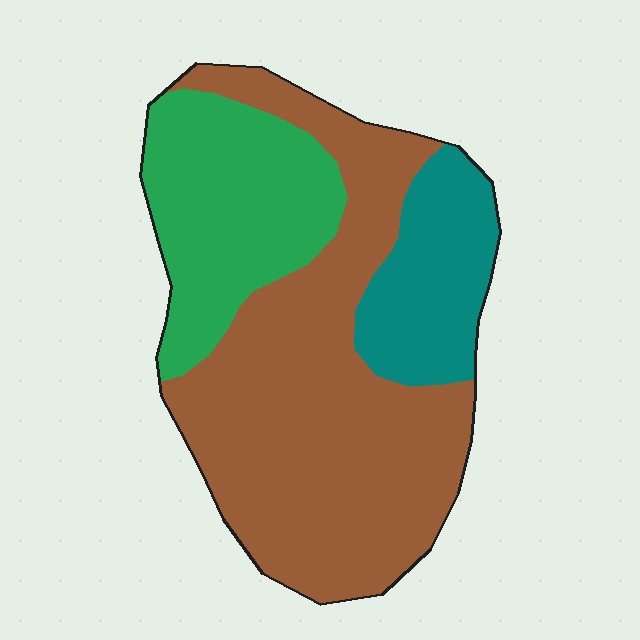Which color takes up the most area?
Brown, at roughly 55%.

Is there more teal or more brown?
Brown.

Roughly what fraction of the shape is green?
Green covers 26% of the shape.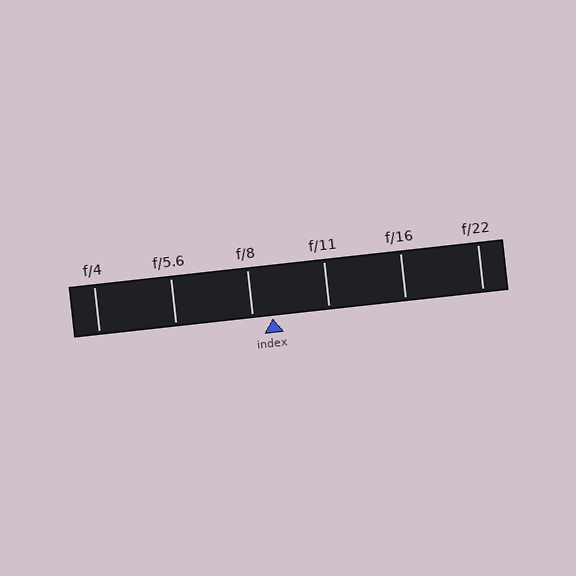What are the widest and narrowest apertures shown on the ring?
The widest aperture shown is f/4 and the narrowest is f/22.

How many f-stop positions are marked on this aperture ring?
There are 6 f-stop positions marked.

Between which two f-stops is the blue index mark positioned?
The index mark is between f/8 and f/11.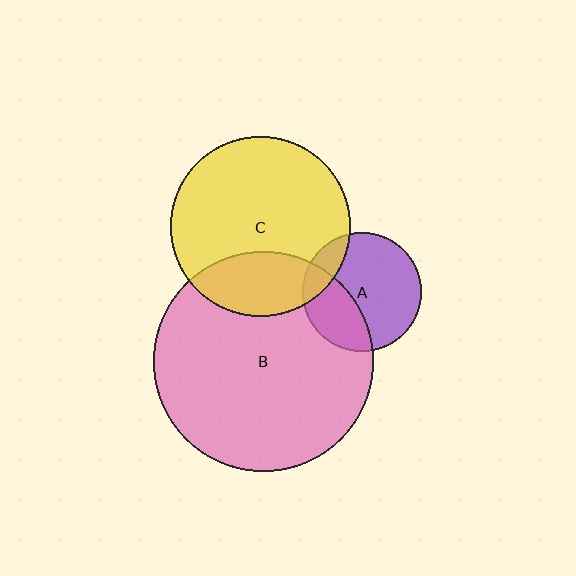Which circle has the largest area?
Circle B (pink).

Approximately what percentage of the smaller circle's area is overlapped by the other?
Approximately 15%.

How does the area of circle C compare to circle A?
Approximately 2.3 times.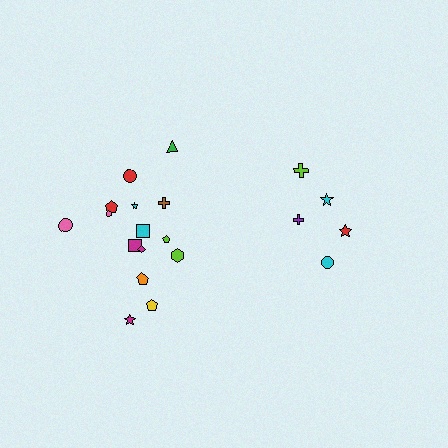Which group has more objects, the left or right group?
The left group.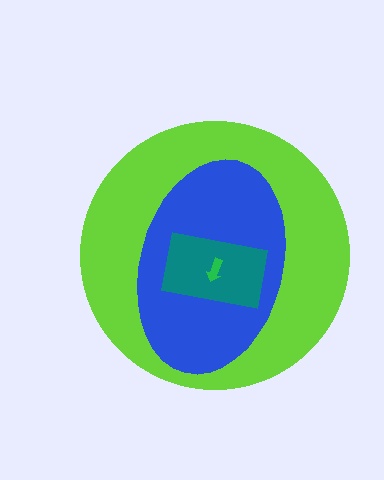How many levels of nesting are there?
4.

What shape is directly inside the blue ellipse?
The teal rectangle.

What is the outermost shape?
The lime circle.